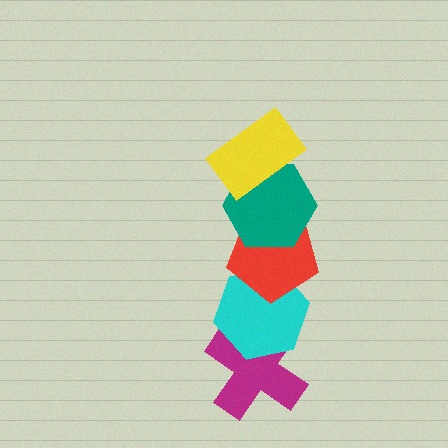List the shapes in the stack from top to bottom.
From top to bottom: the yellow rectangle, the teal hexagon, the red pentagon, the cyan hexagon, the magenta cross.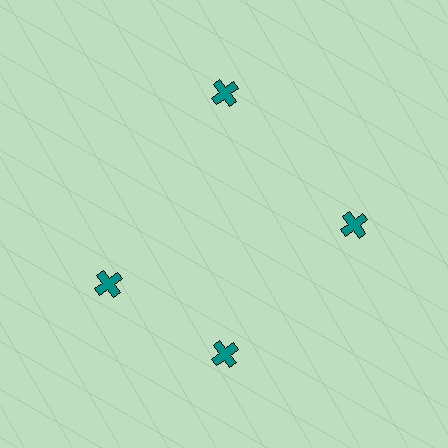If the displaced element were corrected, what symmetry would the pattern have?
It would have 4-fold rotational symmetry — the pattern would map onto itself every 90 degrees.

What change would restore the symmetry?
The symmetry would be restored by rotating it back into even spacing with its neighbors so that all 4 crosses sit at equal angles and equal distance from the center.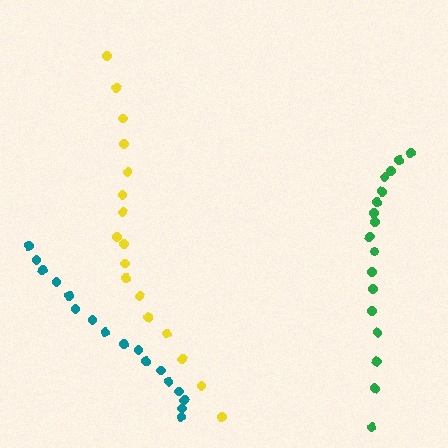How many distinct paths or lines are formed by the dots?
There are 3 distinct paths.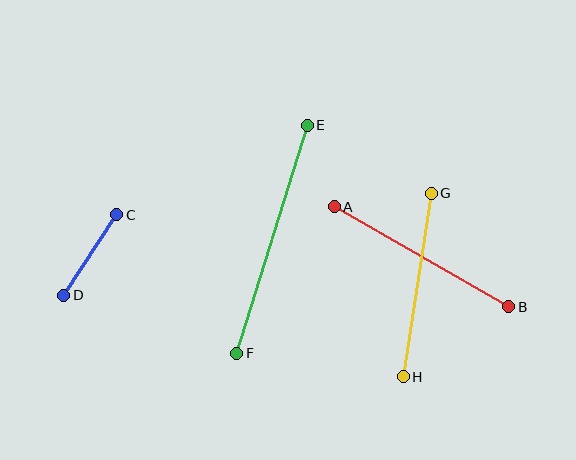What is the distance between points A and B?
The distance is approximately 201 pixels.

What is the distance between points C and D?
The distance is approximately 96 pixels.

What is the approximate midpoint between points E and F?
The midpoint is at approximately (272, 239) pixels.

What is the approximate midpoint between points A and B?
The midpoint is at approximately (421, 257) pixels.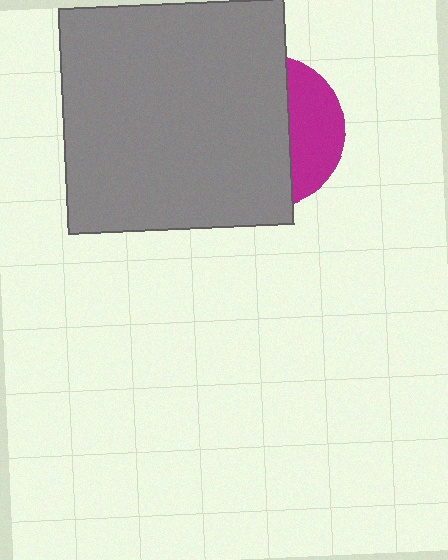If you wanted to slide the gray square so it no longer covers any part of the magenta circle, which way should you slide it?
Slide it left — that is the most direct way to separate the two shapes.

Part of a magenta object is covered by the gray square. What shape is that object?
It is a circle.